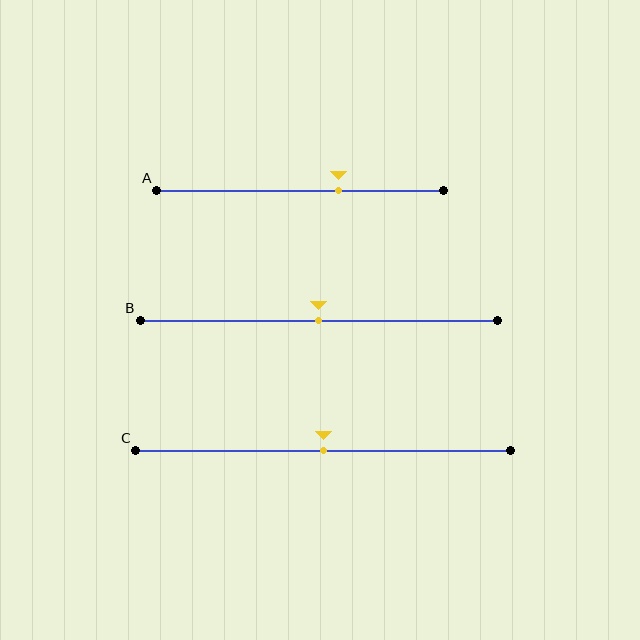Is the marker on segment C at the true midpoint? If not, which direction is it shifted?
Yes, the marker on segment C is at the true midpoint.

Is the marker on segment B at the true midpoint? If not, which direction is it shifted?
Yes, the marker on segment B is at the true midpoint.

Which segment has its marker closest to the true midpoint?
Segment B has its marker closest to the true midpoint.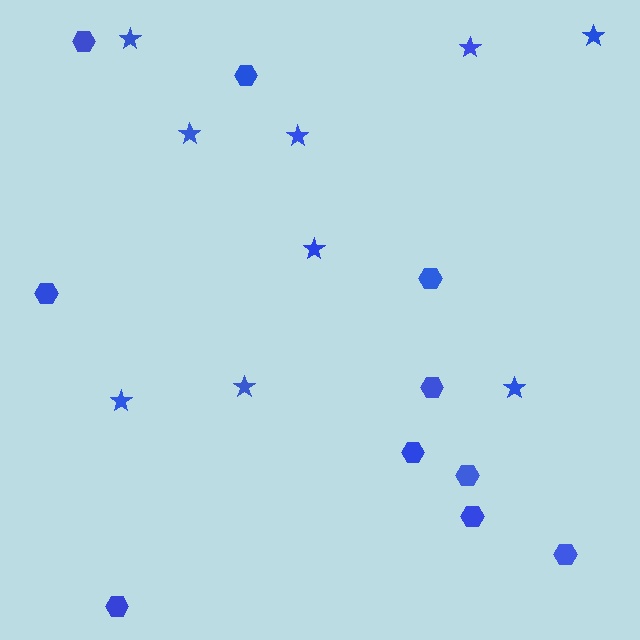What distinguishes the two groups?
There are 2 groups: one group of stars (9) and one group of hexagons (10).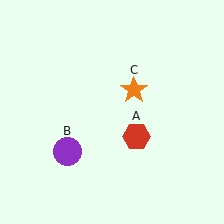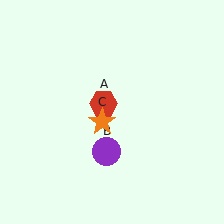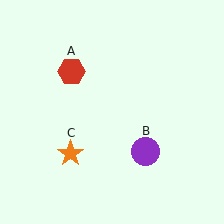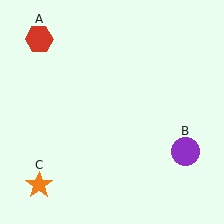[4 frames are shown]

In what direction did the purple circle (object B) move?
The purple circle (object B) moved right.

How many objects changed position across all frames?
3 objects changed position: red hexagon (object A), purple circle (object B), orange star (object C).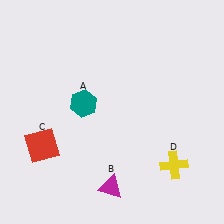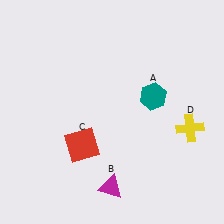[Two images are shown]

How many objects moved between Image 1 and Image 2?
3 objects moved between the two images.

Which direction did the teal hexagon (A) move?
The teal hexagon (A) moved right.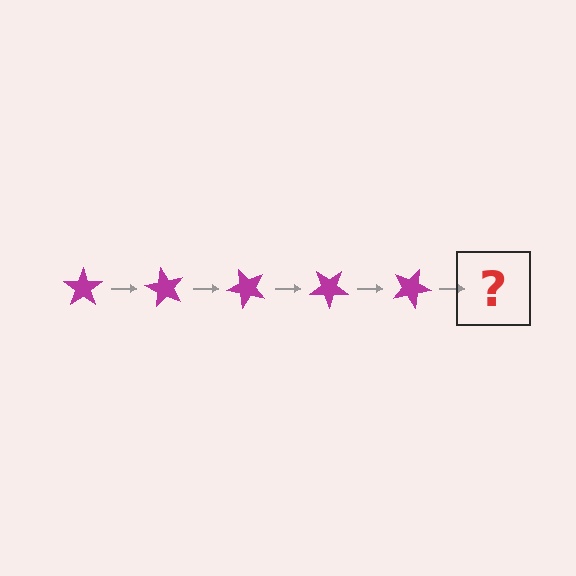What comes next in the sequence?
The next element should be a magenta star rotated 300 degrees.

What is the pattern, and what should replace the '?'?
The pattern is that the star rotates 60 degrees each step. The '?' should be a magenta star rotated 300 degrees.